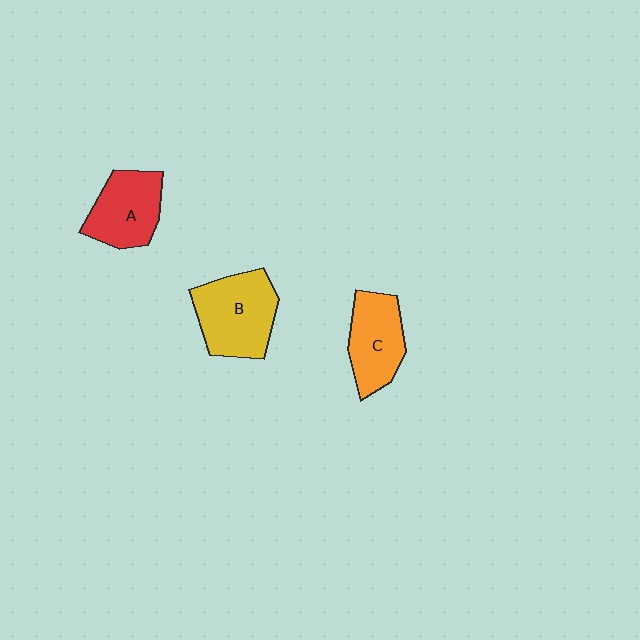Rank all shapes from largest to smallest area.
From largest to smallest: B (yellow), A (red), C (orange).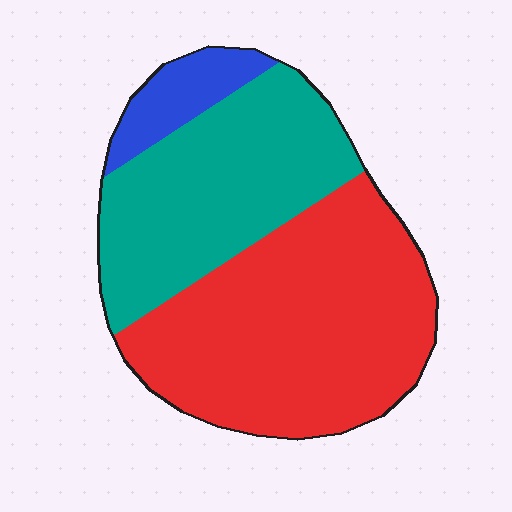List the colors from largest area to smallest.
From largest to smallest: red, teal, blue.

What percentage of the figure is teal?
Teal takes up between a third and a half of the figure.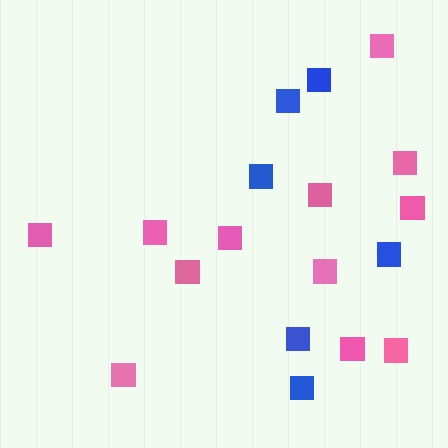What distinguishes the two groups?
There are 2 groups: one group of blue squares (6) and one group of pink squares (12).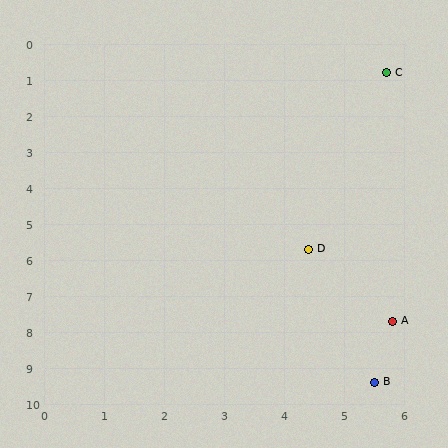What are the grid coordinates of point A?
Point A is at approximately (5.8, 7.7).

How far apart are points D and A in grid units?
Points D and A are about 2.4 grid units apart.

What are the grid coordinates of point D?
Point D is at approximately (4.4, 5.7).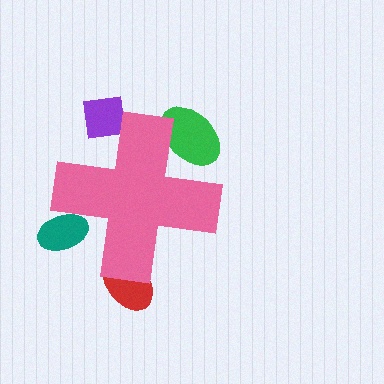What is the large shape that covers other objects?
A pink cross.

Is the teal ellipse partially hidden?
Yes, the teal ellipse is partially hidden behind the pink cross.